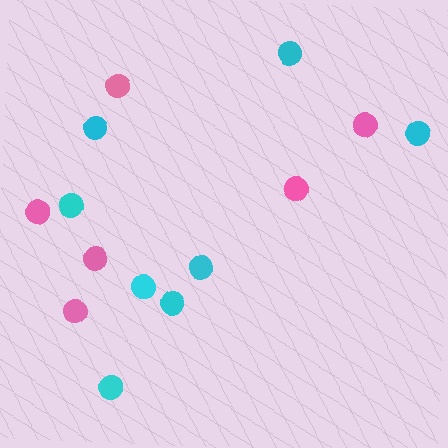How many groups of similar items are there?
There are 2 groups: one group of pink circles (6) and one group of cyan circles (8).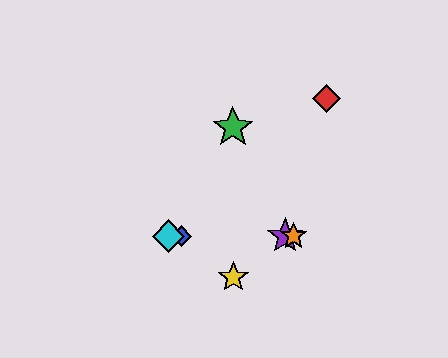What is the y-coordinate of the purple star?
The purple star is at y≈236.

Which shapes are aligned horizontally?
The blue diamond, the purple star, the orange star, the cyan diamond are aligned horizontally.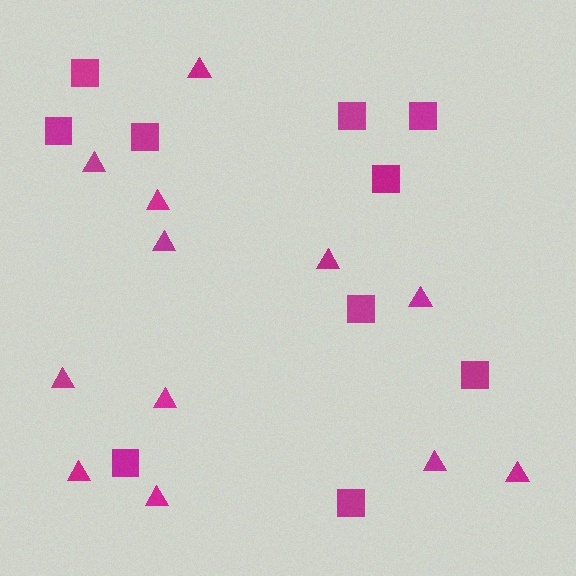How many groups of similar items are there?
There are 2 groups: one group of triangles (12) and one group of squares (10).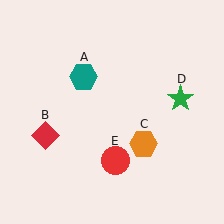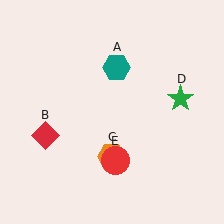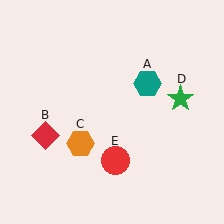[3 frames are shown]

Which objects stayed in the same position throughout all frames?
Red diamond (object B) and green star (object D) and red circle (object E) remained stationary.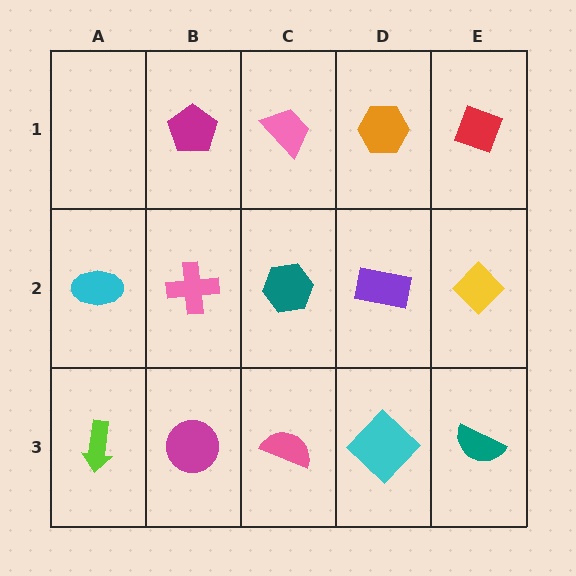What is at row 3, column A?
A lime arrow.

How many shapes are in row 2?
5 shapes.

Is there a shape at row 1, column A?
No, that cell is empty.